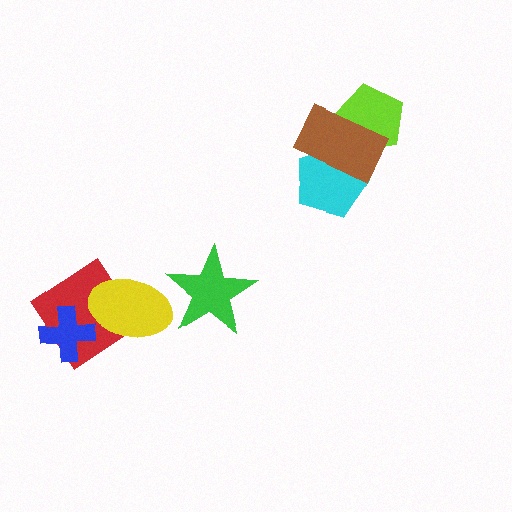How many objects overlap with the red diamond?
2 objects overlap with the red diamond.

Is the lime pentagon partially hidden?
Yes, it is partially covered by another shape.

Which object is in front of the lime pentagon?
The brown rectangle is in front of the lime pentagon.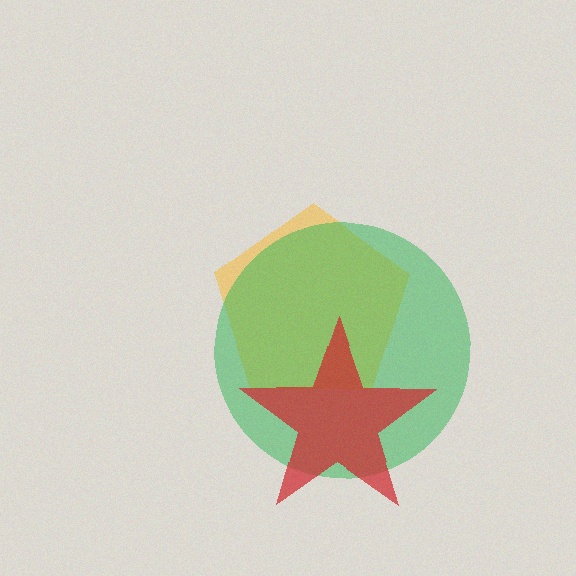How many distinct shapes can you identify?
There are 3 distinct shapes: a yellow pentagon, a green circle, a red star.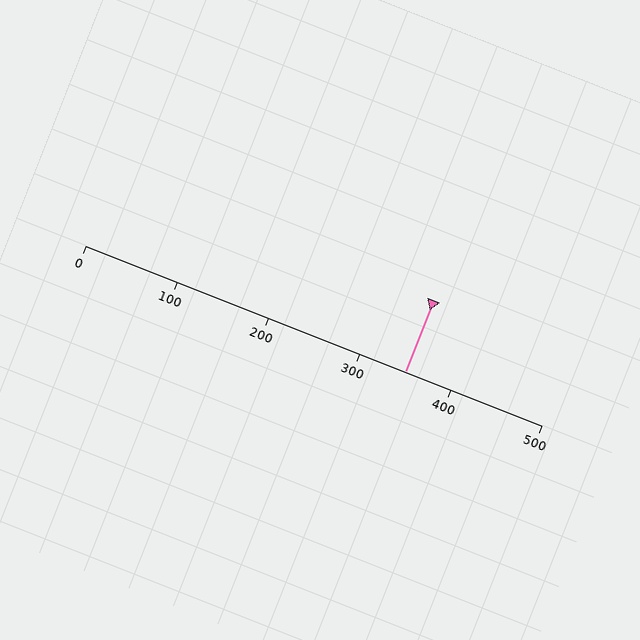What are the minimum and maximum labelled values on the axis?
The axis runs from 0 to 500.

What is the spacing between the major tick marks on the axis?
The major ticks are spaced 100 apart.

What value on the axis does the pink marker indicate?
The marker indicates approximately 350.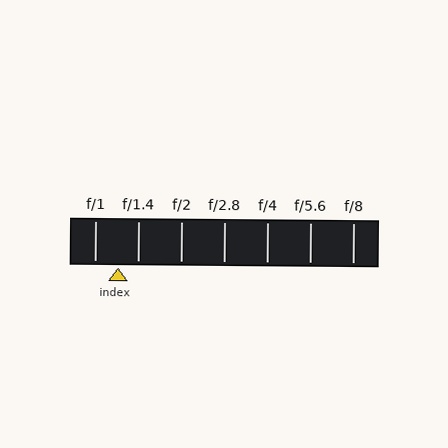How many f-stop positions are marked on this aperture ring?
There are 7 f-stop positions marked.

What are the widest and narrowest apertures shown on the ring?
The widest aperture shown is f/1 and the narrowest is f/8.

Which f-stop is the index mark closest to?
The index mark is closest to f/1.4.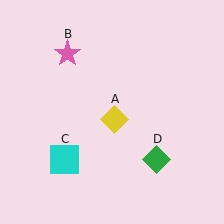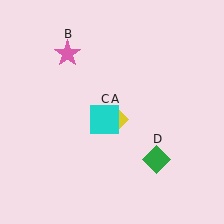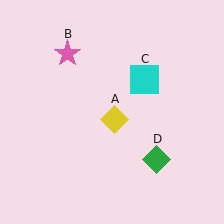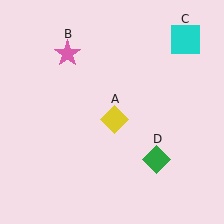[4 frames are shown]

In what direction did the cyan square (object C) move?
The cyan square (object C) moved up and to the right.